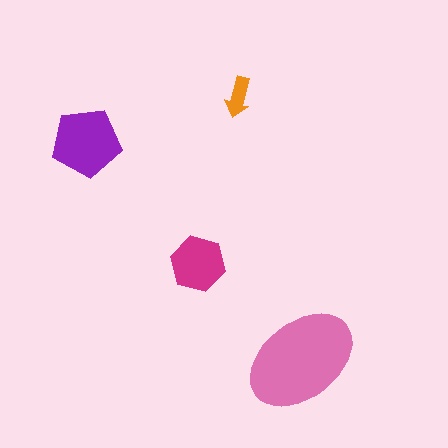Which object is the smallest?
The orange arrow.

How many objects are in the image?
There are 4 objects in the image.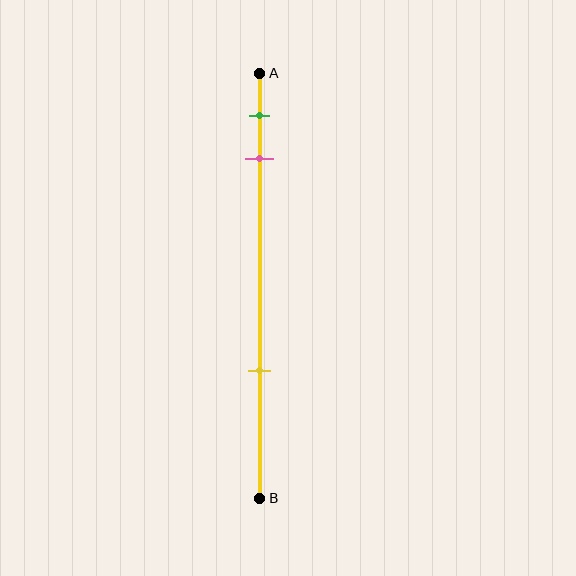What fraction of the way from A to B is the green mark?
The green mark is approximately 10% (0.1) of the way from A to B.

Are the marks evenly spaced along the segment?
No, the marks are not evenly spaced.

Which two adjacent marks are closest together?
The green and pink marks are the closest adjacent pair.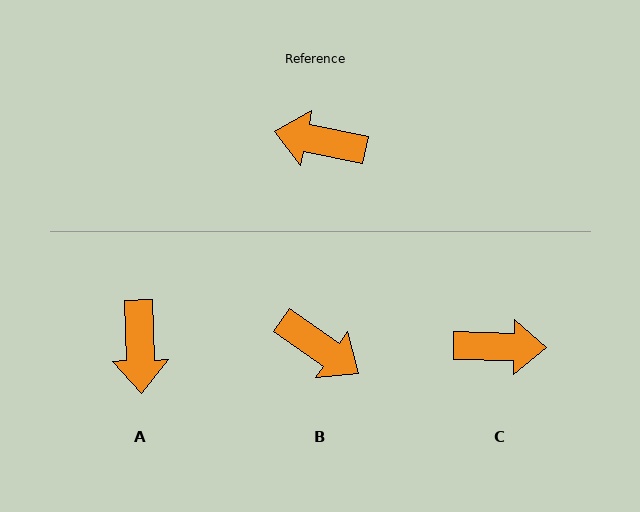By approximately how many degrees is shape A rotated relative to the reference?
Approximately 103 degrees counter-clockwise.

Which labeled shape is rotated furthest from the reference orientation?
C, about 170 degrees away.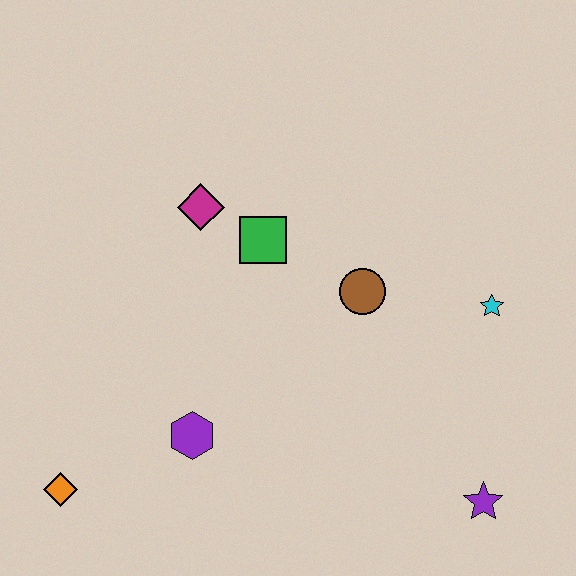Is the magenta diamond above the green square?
Yes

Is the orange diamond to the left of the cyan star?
Yes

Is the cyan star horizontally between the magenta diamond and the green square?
No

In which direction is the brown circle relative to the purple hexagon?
The brown circle is to the right of the purple hexagon.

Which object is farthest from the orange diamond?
The cyan star is farthest from the orange diamond.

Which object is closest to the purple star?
The cyan star is closest to the purple star.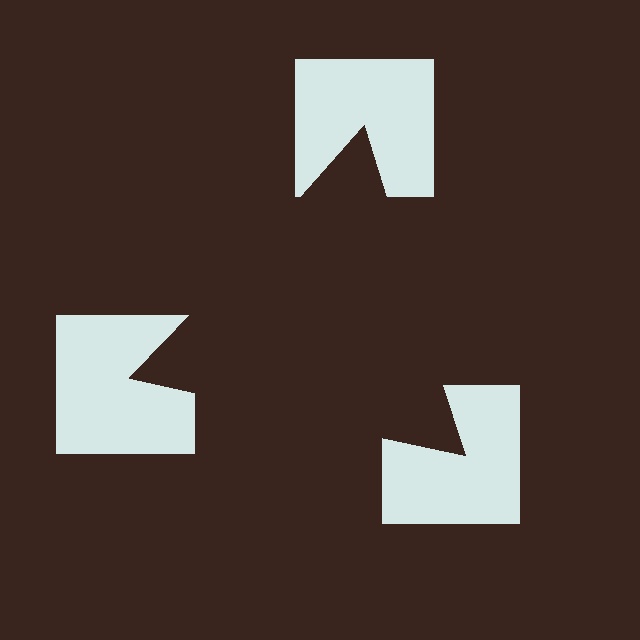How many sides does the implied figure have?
3 sides.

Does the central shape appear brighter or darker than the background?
It typically appears slightly darker than the background, even though no actual brightness change is drawn.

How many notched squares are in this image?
There are 3 — one at each vertex of the illusory triangle.